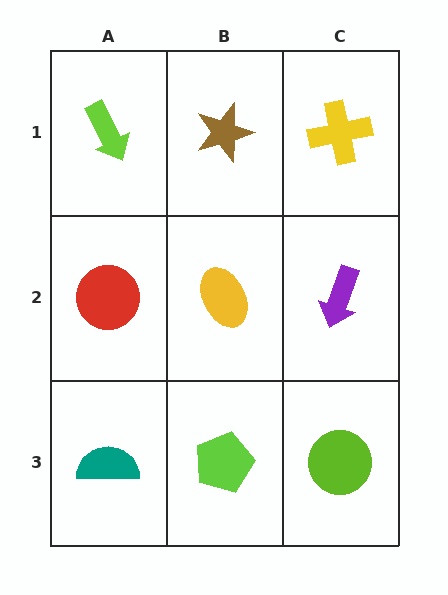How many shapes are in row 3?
3 shapes.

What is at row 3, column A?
A teal semicircle.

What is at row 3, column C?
A lime circle.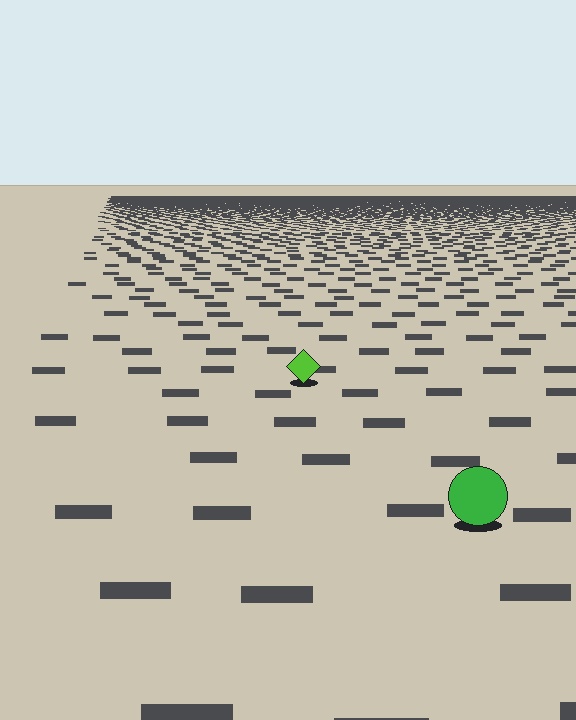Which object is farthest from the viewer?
The lime diamond is farthest from the viewer. It appears smaller and the ground texture around it is denser.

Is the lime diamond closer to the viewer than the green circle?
No. The green circle is closer — you can tell from the texture gradient: the ground texture is coarser near it.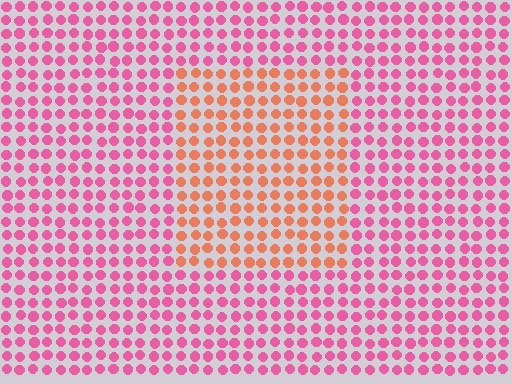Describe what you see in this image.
The image is filled with small pink elements in a uniform arrangement. A rectangle-shaped region is visible where the elements are tinted to a slightly different hue, forming a subtle color boundary.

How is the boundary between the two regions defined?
The boundary is defined purely by a slight shift in hue (about 44 degrees). Spacing, size, and orientation are identical on both sides.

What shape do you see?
I see a rectangle.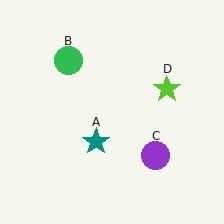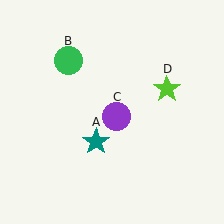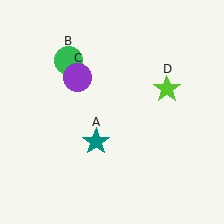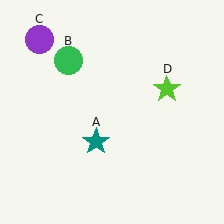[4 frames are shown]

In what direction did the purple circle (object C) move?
The purple circle (object C) moved up and to the left.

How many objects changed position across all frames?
1 object changed position: purple circle (object C).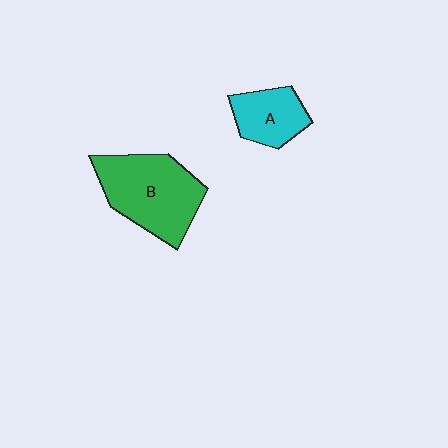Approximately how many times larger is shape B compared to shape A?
Approximately 1.9 times.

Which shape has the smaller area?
Shape A (cyan).